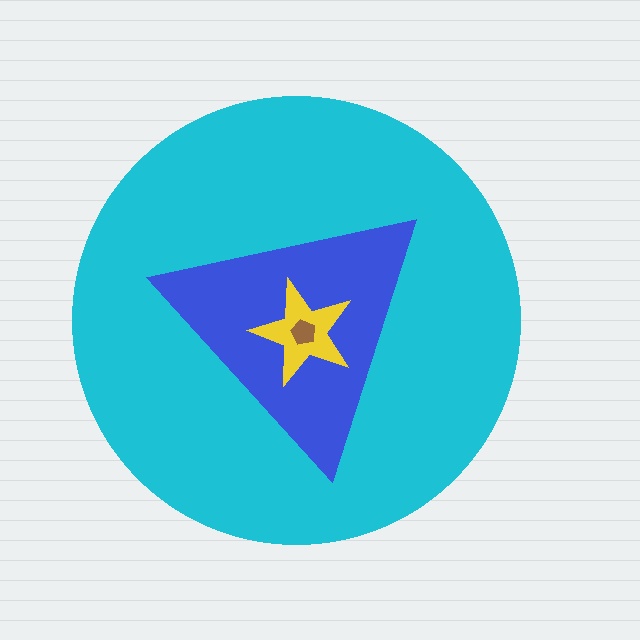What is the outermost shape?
The cyan circle.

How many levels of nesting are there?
4.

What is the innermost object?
The brown pentagon.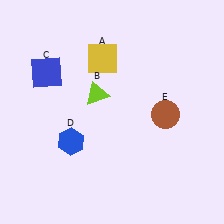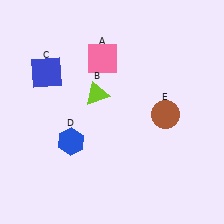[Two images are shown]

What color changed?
The square (A) changed from yellow in Image 1 to pink in Image 2.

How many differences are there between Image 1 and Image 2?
There is 1 difference between the two images.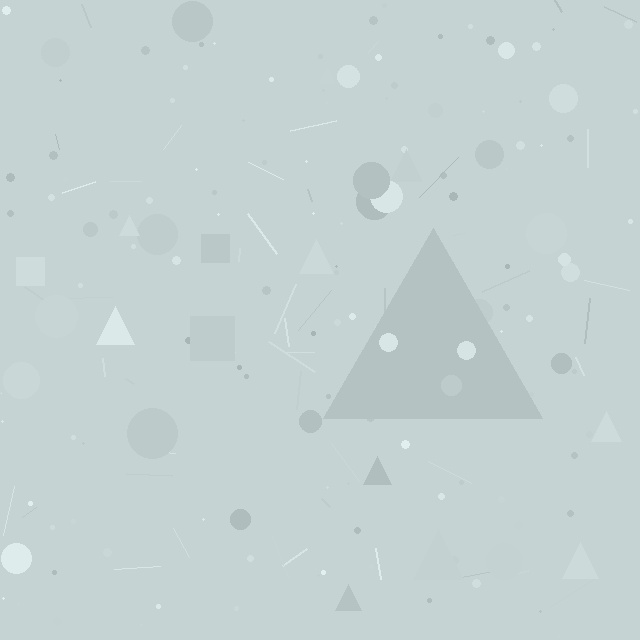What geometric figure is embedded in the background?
A triangle is embedded in the background.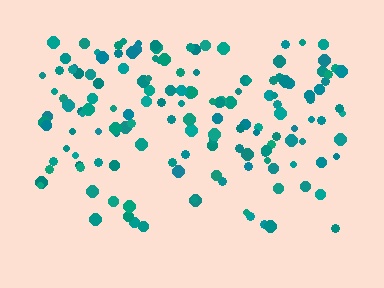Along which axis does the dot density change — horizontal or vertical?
Vertical.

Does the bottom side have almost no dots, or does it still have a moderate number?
Still a moderate number, just noticeably fewer than the top.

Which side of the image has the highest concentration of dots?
The top.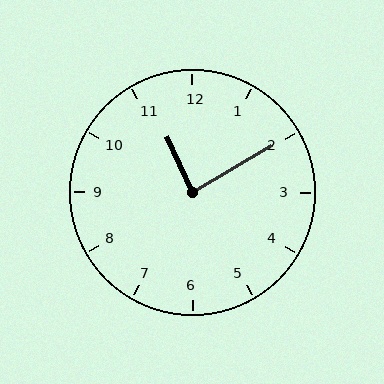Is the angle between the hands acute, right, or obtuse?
It is right.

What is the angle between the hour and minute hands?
Approximately 85 degrees.